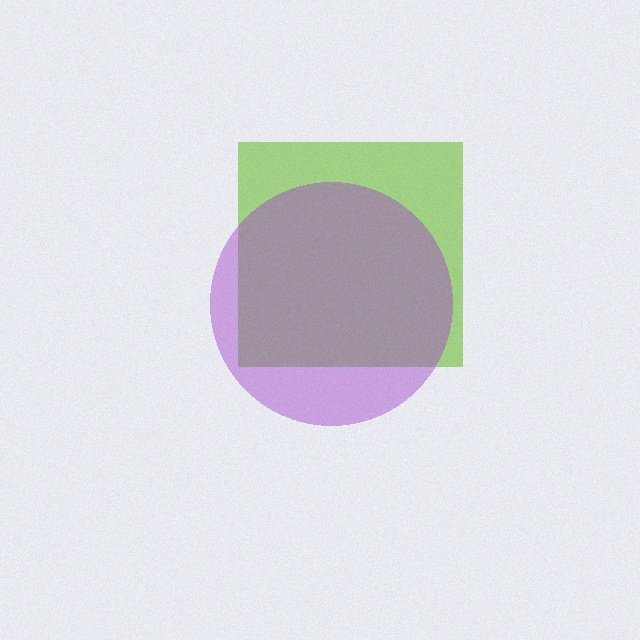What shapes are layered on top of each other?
The layered shapes are: a lime square, a purple circle.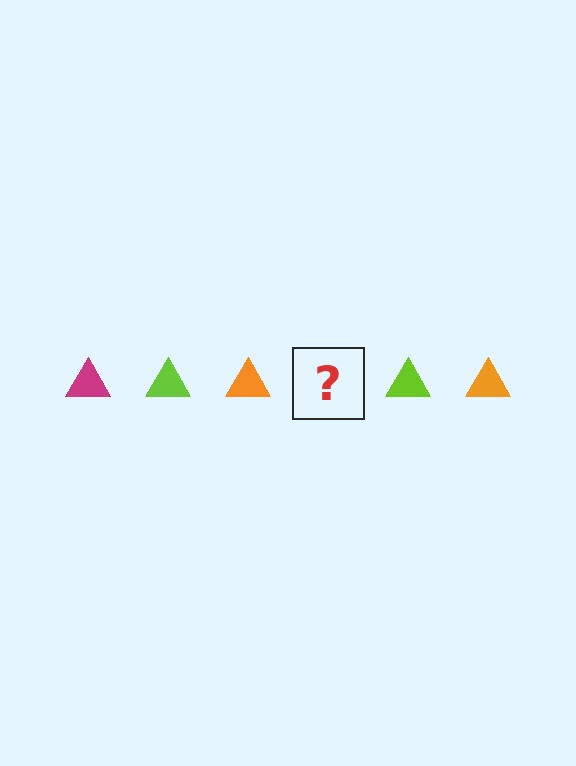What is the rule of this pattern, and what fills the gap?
The rule is that the pattern cycles through magenta, lime, orange triangles. The gap should be filled with a magenta triangle.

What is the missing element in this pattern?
The missing element is a magenta triangle.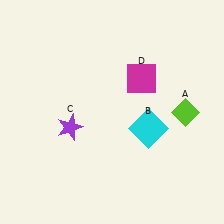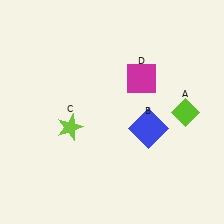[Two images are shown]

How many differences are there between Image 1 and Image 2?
There are 2 differences between the two images.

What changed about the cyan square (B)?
In Image 1, B is cyan. In Image 2, it changed to blue.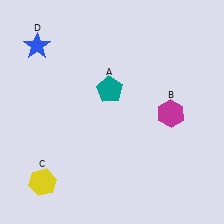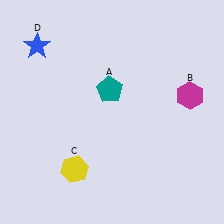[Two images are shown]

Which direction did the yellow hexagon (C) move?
The yellow hexagon (C) moved right.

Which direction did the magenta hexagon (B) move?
The magenta hexagon (B) moved right.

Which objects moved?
The objects that moved are: the magenta hexagon (B), the yellow hexagon (C).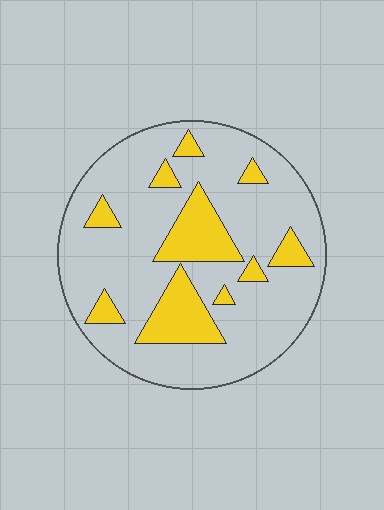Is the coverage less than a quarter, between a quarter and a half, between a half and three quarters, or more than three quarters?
Less than a quarter.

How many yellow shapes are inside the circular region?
10.